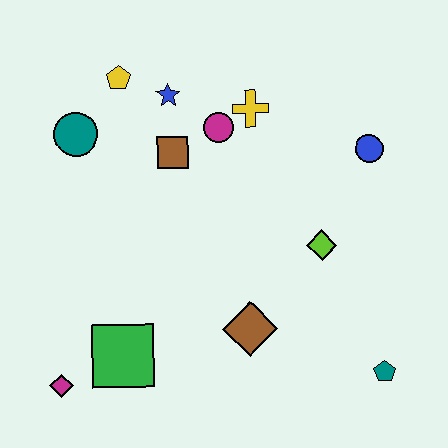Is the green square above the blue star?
No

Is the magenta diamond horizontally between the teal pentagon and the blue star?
No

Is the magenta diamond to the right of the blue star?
No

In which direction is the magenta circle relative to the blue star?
The magenta circle is to the right of the blue star.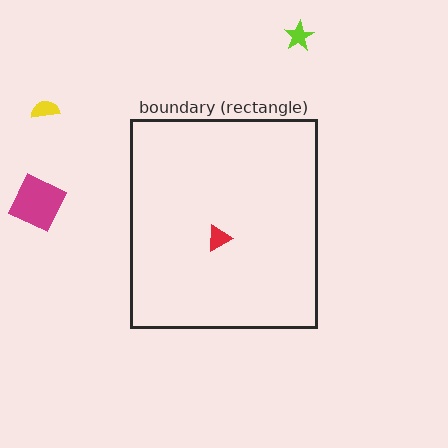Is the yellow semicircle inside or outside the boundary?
Outside.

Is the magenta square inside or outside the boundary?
Outside.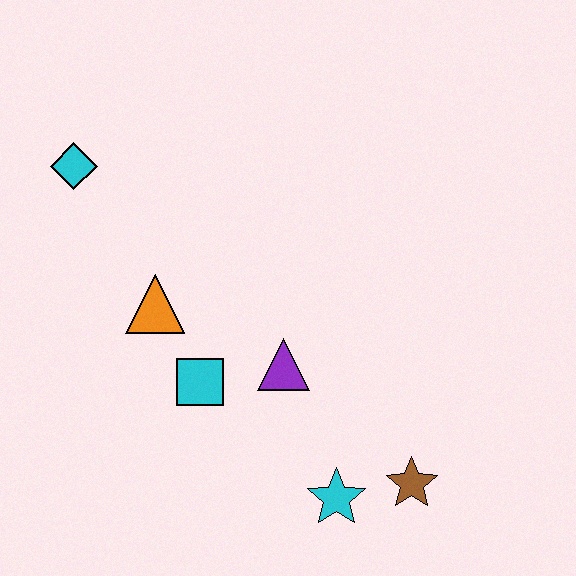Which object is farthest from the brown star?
The cyan diamond is farthest from the brown star.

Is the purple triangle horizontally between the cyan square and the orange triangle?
No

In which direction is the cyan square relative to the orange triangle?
The cyan square is below the orange triangle.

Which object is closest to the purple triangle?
The cyan square is closest to the purple triangle.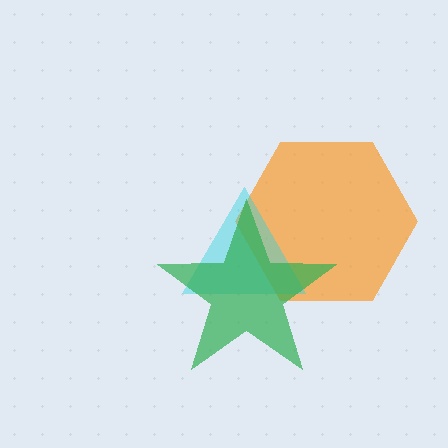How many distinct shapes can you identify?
There are 3 distinct shapes: an orange hexagon, a cyan triangle, a green star.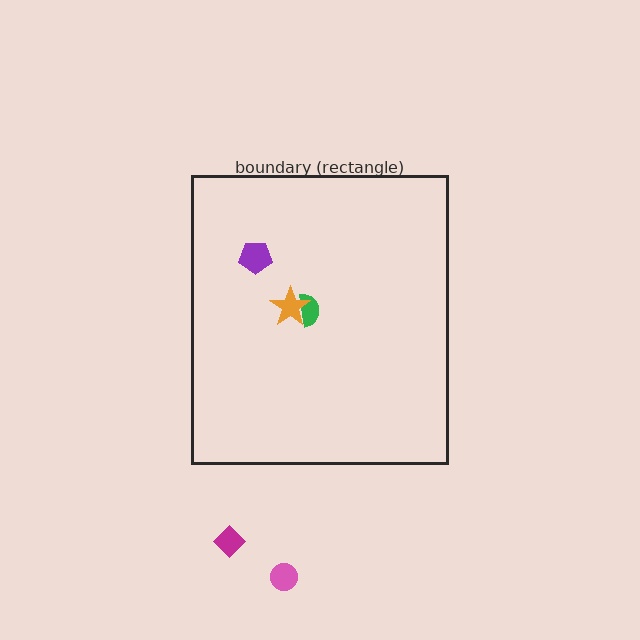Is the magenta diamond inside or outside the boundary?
Outside.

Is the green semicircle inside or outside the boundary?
Inside.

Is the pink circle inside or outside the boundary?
Outside.